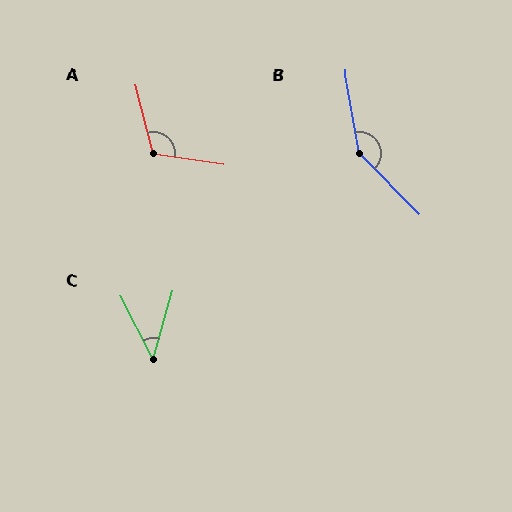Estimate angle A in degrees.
Approximately 113 degrees.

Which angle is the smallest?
C, at approximately 43 degrees.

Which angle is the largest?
B, at approximately 145 degrees.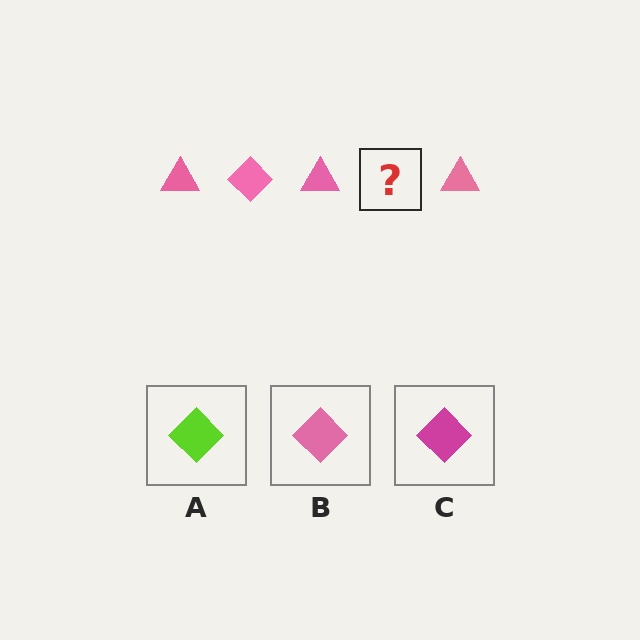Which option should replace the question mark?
Option B.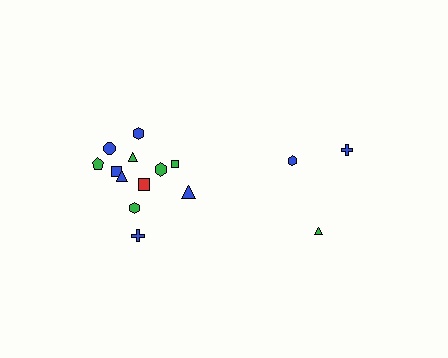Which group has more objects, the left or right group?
The left group.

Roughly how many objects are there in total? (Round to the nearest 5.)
Roughly 15 objects in total.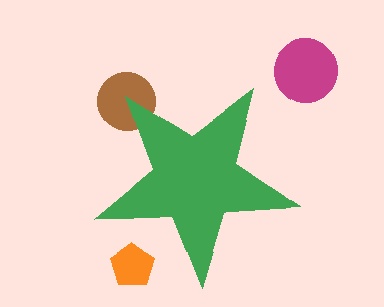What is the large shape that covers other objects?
A green star.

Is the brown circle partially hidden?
Yes, the brown circle is partially hidden behind the green star.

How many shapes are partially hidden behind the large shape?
2 shapes are partially hidden.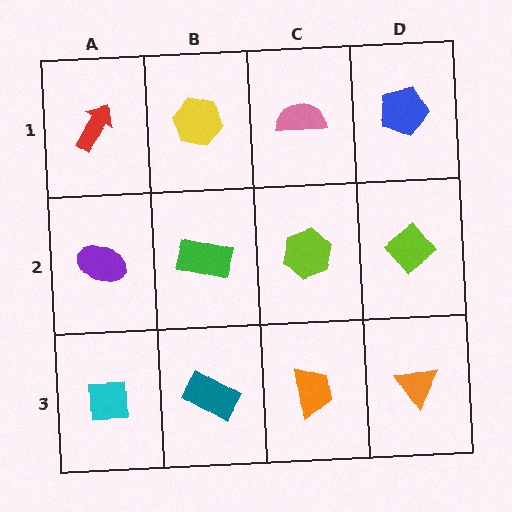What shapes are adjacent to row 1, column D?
A lime diamond (row 2, column D), a pink semicircle (row 1, column C).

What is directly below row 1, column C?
A lime hexagon.